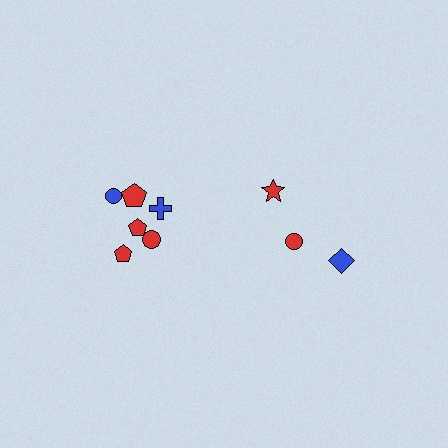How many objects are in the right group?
There are 3 objects.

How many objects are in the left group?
There are 6 objects.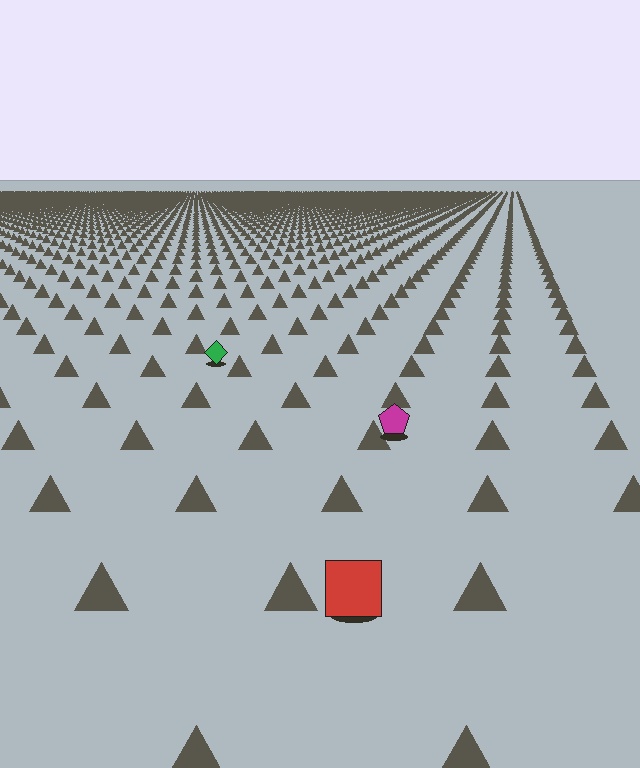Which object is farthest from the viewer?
The green diamond is farthest from the viewer. It appears smaller and the ground texture around it is denser.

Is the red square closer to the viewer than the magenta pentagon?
Yes. The red square is closer — you can tell from the texture gradient: the ground texture is coarser near it.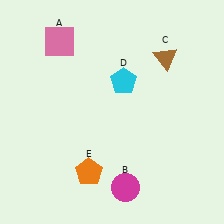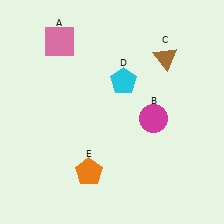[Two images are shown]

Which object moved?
The magenta circle (B) moved up.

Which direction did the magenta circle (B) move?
The magenta circle (B) moved up.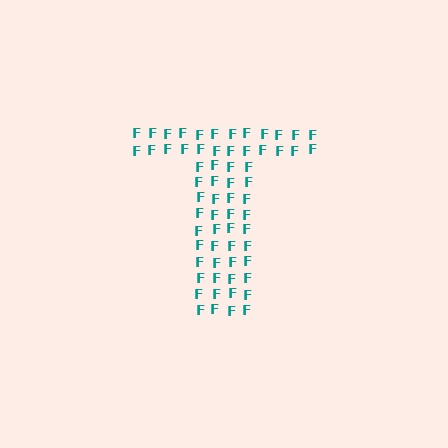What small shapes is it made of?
It is made of small letter F's.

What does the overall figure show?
The overall figure shows the letter T.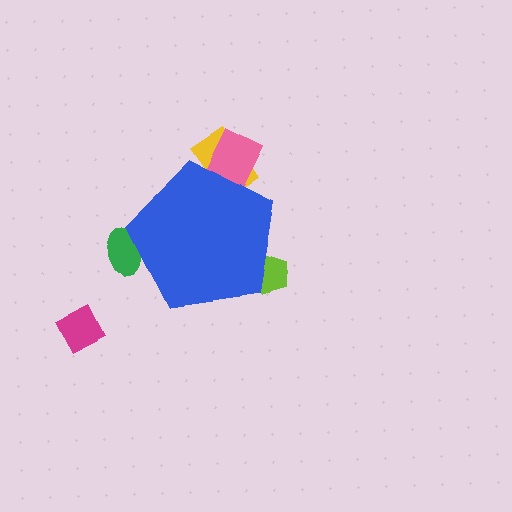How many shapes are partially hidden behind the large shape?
4 shapes are partially hidden.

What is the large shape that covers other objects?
A blue pentagon.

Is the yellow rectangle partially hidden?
Yes, the yellow rectangle is partially hidden behind the blue pentagon.